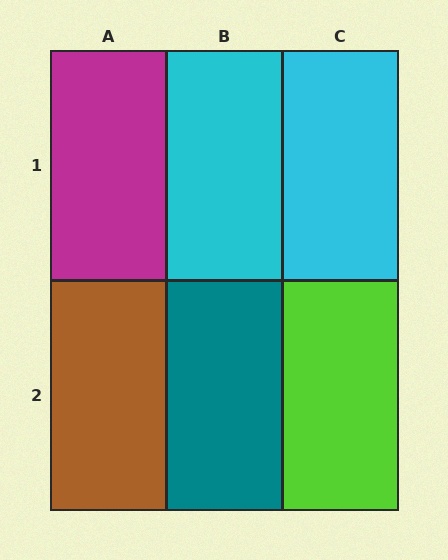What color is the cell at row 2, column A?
Brown.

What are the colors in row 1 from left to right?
Magenta, cyan, cyan.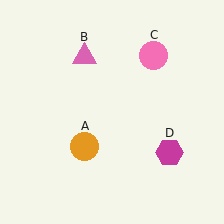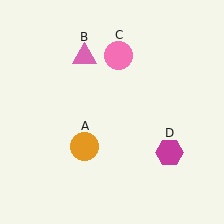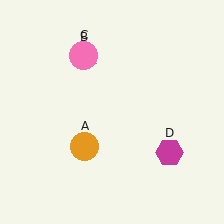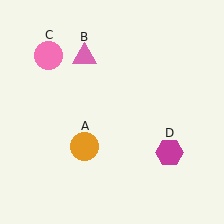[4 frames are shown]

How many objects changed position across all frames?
1 object changed position: pink circle (object C).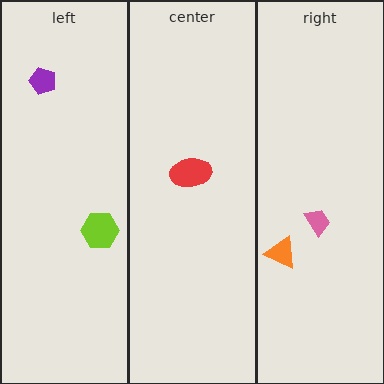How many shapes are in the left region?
2.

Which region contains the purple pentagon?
The left region.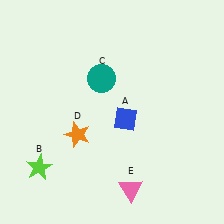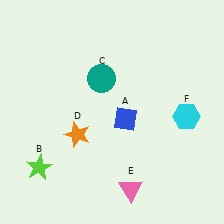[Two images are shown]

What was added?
A cyan hexagon (F) was added in Image 2.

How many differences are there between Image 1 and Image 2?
There is 1 difference between the two images.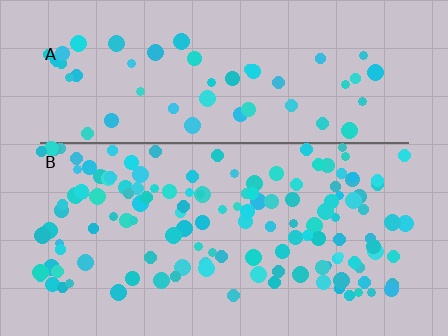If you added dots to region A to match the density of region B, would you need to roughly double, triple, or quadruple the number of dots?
Approximately triple.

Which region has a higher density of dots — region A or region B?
B (the bottom).